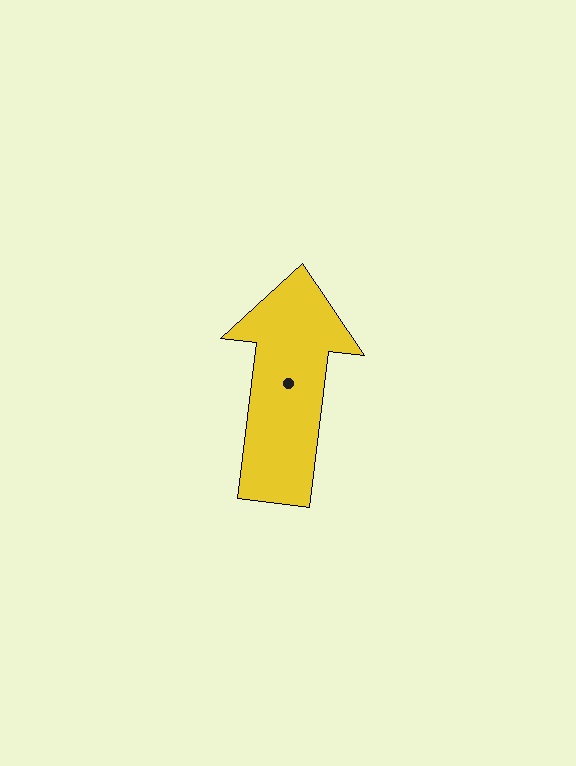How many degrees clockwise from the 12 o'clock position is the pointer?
Approximately 7 degrees.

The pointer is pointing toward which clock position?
Roughly 12 o'clock.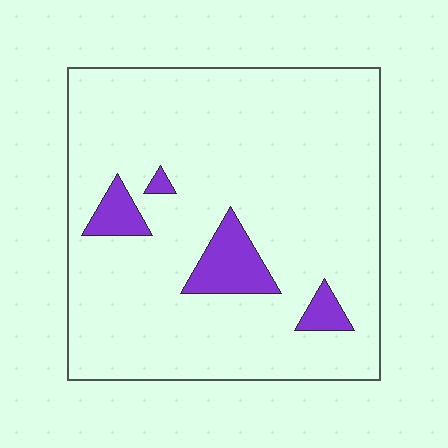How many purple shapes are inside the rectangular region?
4.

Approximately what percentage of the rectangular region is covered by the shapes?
Approximately 10%.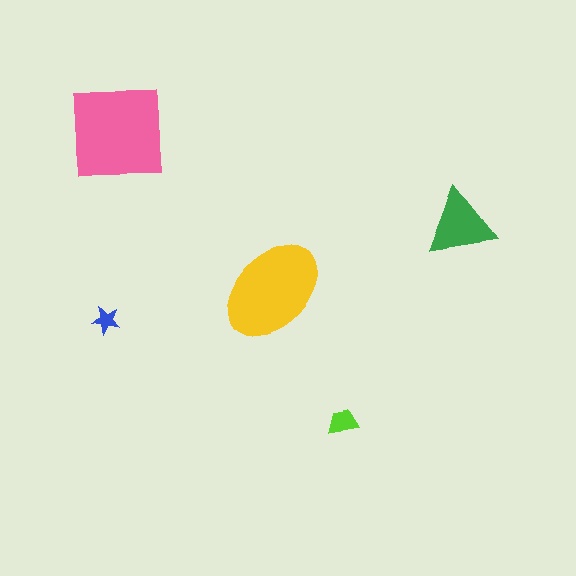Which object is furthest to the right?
The green triangle is rightmost.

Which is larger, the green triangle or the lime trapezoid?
The green triangle.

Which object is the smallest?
The blue star.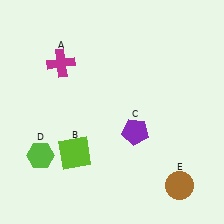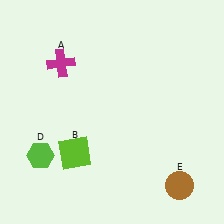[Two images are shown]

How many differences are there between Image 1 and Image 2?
There is 1 difference between the two images.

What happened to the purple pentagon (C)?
The purple pentagon (C) was removed in Image 2. It was in the bottom-right area of Image 1.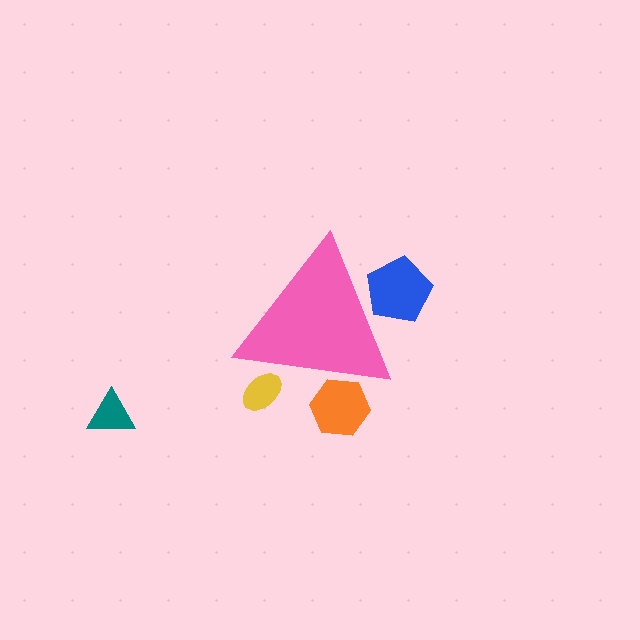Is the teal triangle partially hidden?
No, the teal triangle is fully visible.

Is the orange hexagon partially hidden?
Yes, the orange hexagon is partially hidden behind the pink triangle.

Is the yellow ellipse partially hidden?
Yes, the yellow ellipse is partially hidden behind the pink triangle.